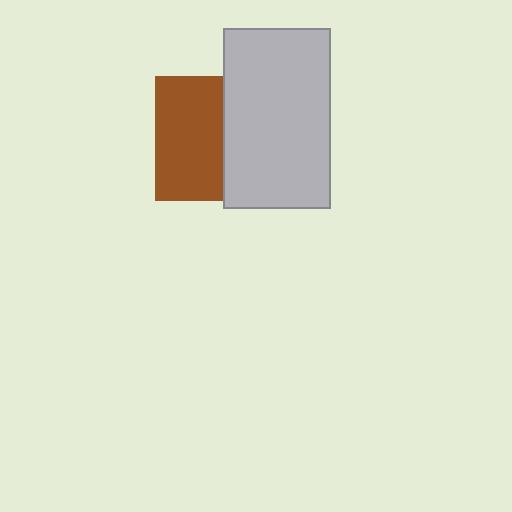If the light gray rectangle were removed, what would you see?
You would see the complete brown square.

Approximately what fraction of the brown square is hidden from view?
Roughly 45% of the brown square is hidden behind the light gray rectangle.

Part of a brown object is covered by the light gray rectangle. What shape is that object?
It is a square.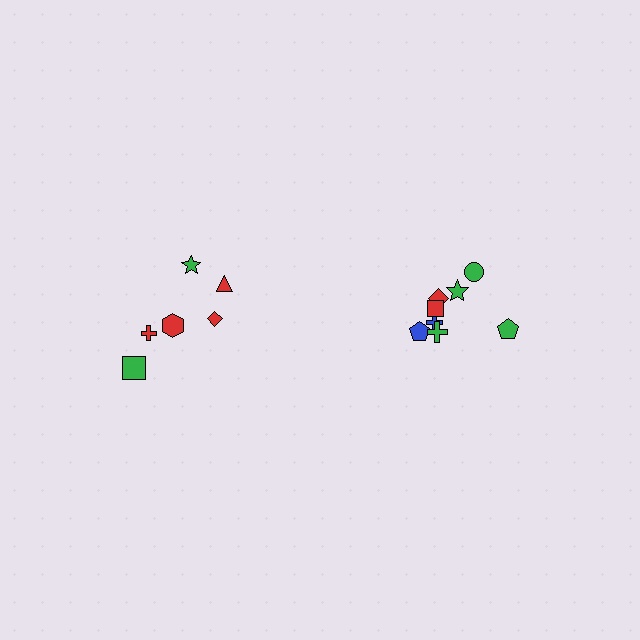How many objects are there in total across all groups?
There are 14 objects.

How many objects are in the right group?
There are 8 objects.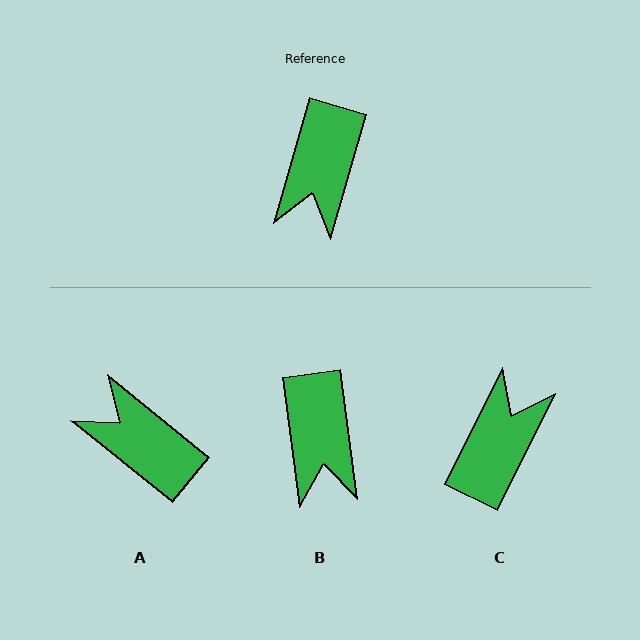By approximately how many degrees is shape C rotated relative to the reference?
Approximately 170 degrees counter-clockwise.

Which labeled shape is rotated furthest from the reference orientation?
C, about 170 degrees away.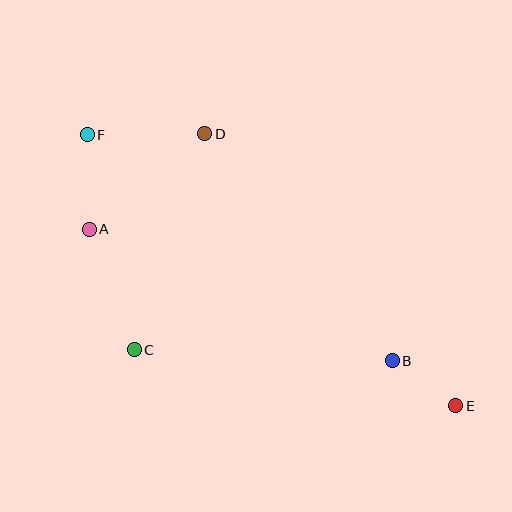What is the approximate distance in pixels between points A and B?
The distance between A and B is approximately 330 pixels.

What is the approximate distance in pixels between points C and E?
The distance between C and E is approximately 326 pixels.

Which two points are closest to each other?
Points B and E are closest to each other.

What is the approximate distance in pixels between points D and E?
The distance between D and E is approximately 370 pixels.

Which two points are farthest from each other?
Points E and F are farthest from each other.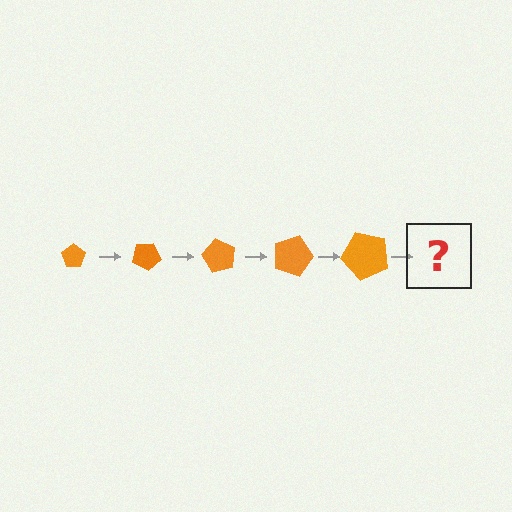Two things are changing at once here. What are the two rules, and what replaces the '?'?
The two rules are that the pentagon grows larger each step and it rotates 30 degrees each step. The '?' should be a pentagon, larger than the previous one and rotated 150 degrees from the start.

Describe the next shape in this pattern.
It should be a pentagon, larger than the previous one and rotated 150 degrees from the start.